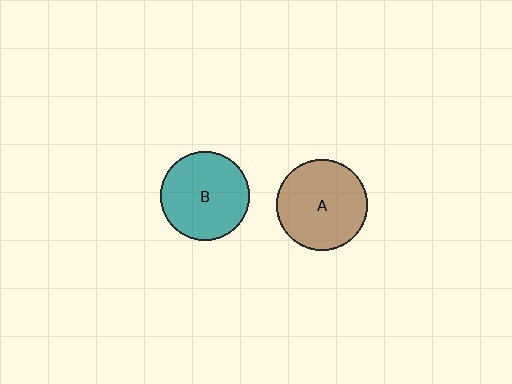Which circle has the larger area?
Circle A (brown).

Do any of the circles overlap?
No, none of the circles overlap.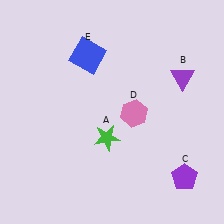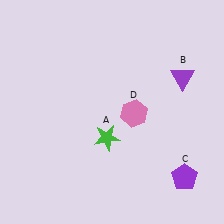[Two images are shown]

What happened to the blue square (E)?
The blue square (E) was removed in Image 2. It was in the top-left area of Image 1.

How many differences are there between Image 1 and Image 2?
There is 1 difference between the two images.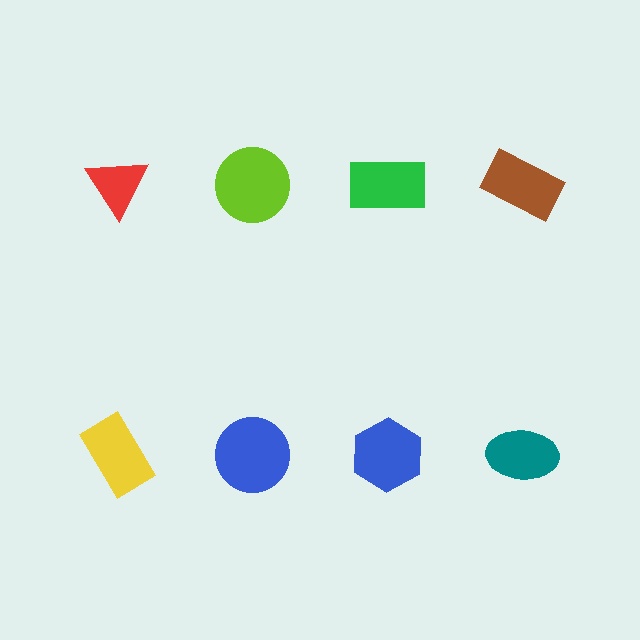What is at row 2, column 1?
A yellow rectangle.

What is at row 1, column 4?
A brown rectangle.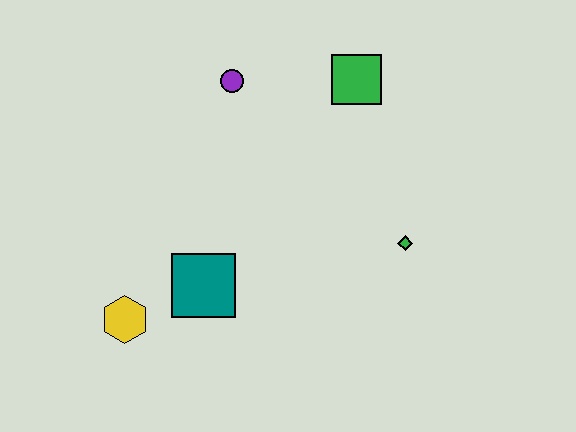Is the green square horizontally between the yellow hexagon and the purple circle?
No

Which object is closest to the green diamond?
The green square is closest to the green diamond.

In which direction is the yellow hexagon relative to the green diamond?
The yellow hexagon is to the left of the green diamond.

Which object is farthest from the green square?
The yellow hexagon is farthest from the green square.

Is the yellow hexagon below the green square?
Yes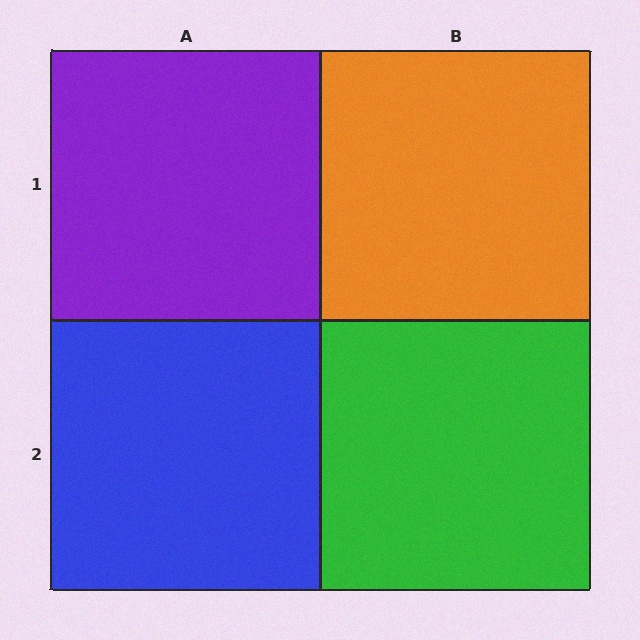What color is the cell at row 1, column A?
Purple.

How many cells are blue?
1 cell is blue.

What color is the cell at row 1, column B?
Orange.